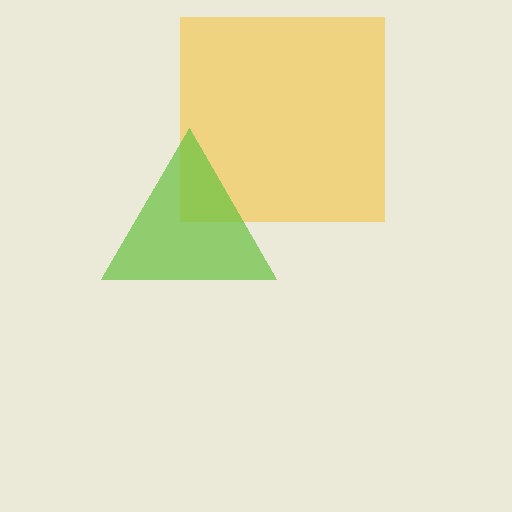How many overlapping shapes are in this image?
There are 2 overlapping shapes in the image.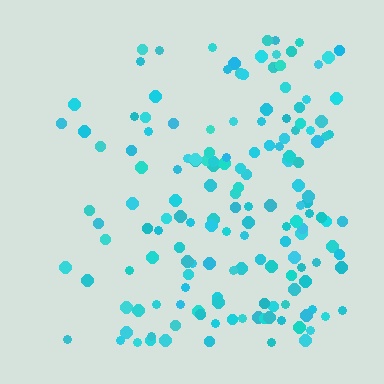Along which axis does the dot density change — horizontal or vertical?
Horizontal.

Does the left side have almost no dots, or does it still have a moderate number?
Still a moderate number, just noticeably fewer than the right.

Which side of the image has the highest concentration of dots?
The right.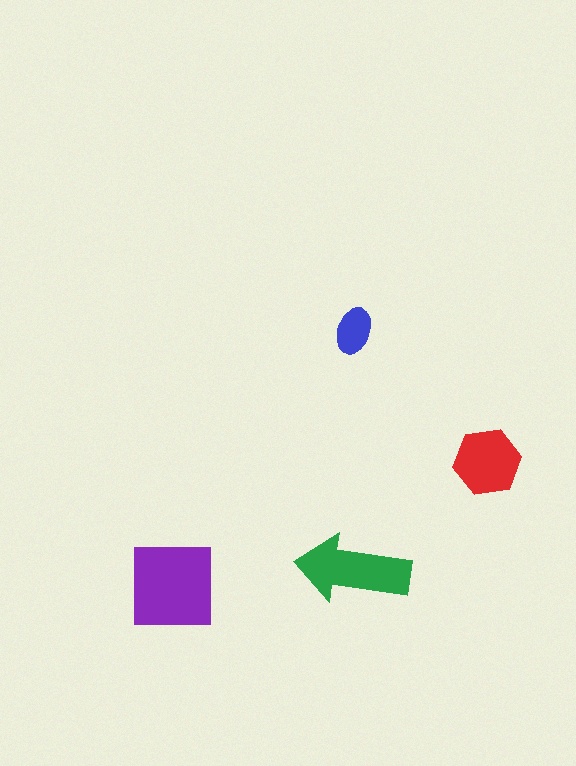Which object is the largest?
The purple square.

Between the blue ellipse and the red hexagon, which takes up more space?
The red hexagon.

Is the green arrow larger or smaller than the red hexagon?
Larger.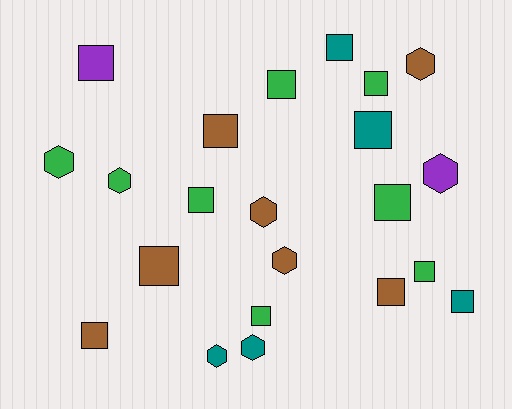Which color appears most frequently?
Green, with 8 objects.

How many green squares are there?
There are 6 green squares.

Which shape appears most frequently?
Square, with 14 objects.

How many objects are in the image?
There are 22 objects.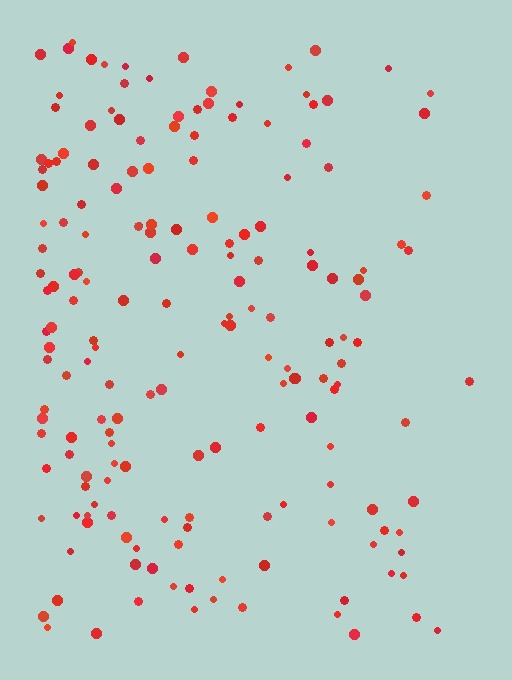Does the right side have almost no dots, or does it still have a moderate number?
Still a moderate number, just noticeably fewer than the left.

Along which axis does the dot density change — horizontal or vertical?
Horizontal.